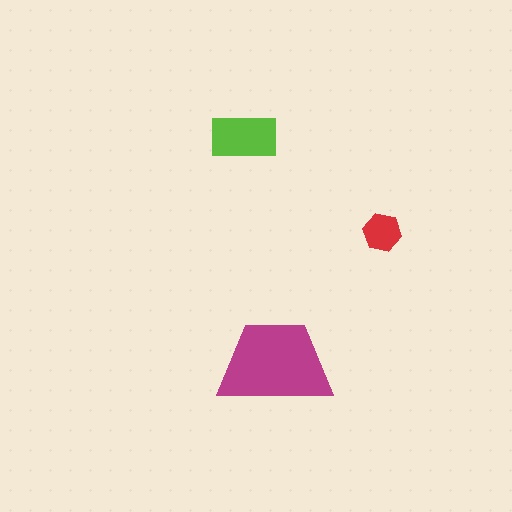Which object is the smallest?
The red hexagon.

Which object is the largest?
The magenta trapezoid.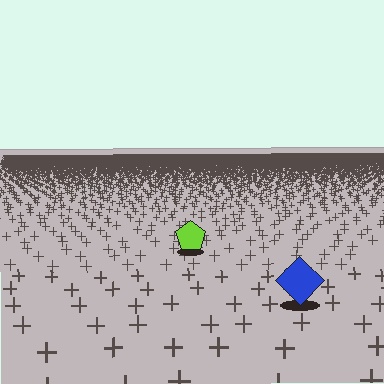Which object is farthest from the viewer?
The lime pentagon is farthest from the viewer. It appears smaller and the ground texture around it is denser.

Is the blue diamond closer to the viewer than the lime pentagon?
Yes. The blue diamond is closer — you can tell from the texture gradient: the ground texture is coarser near it.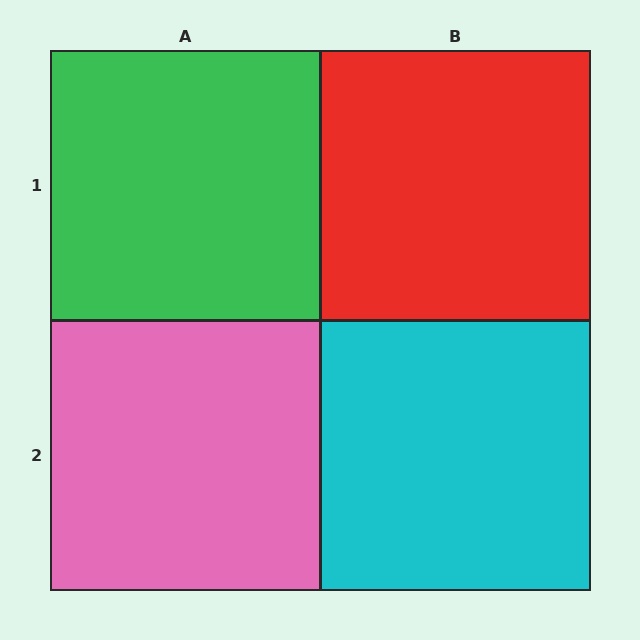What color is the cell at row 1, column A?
Green.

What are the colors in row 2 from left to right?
Pink, cyan.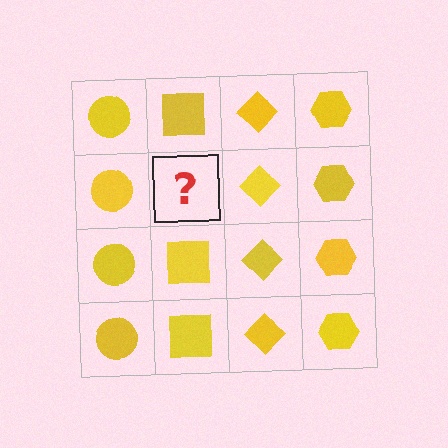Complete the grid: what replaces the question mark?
The question mark should be replaced with a yellow square.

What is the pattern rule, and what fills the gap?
The rule is that each column has a consistent shape. The gap should be filled with a yellow square.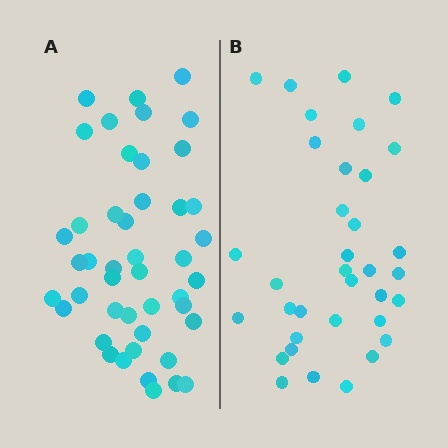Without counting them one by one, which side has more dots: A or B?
Region A (the left region) has more dots.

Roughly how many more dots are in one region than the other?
Region A has roughly 10 or so more dots than region B.